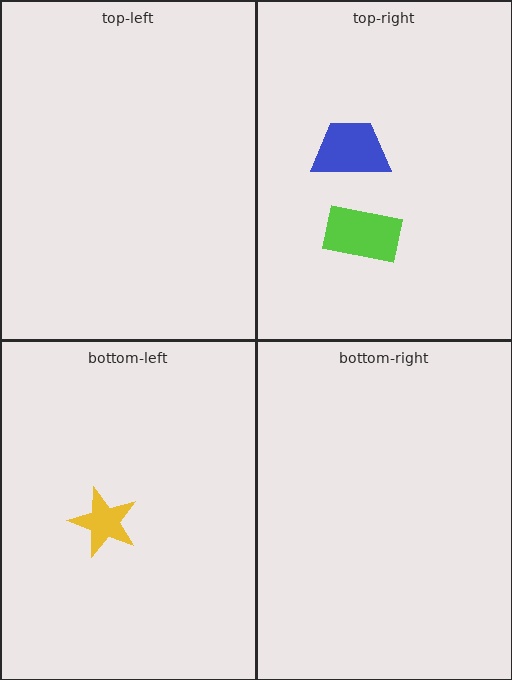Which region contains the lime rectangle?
The top-right region.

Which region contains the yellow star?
The bottom-left region.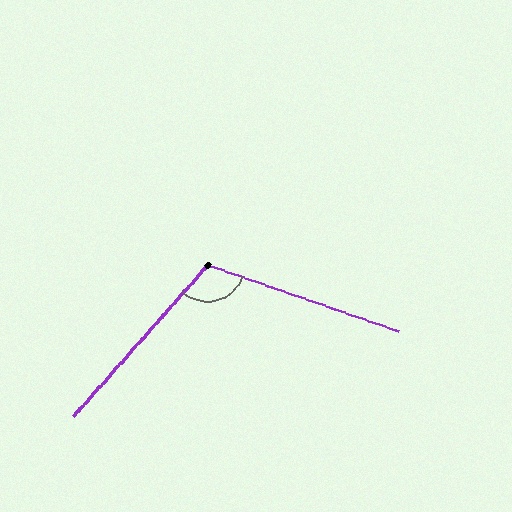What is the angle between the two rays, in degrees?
Approximately 112 degrees.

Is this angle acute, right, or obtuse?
It is obtuse.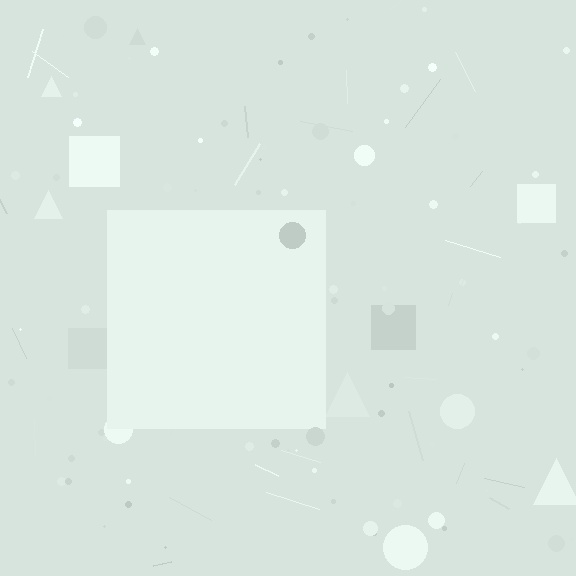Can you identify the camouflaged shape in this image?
The camouflaged shape is a square.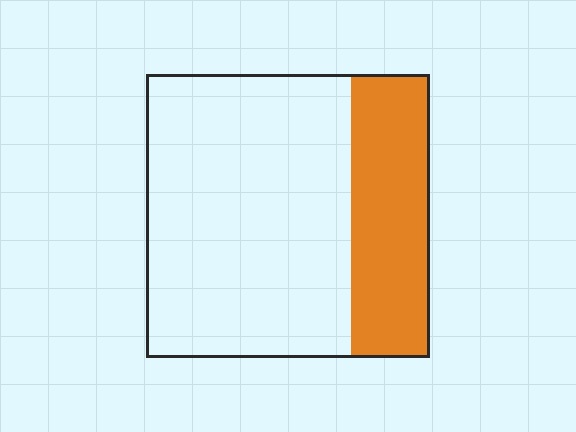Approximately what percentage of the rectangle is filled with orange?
Approximately 30%.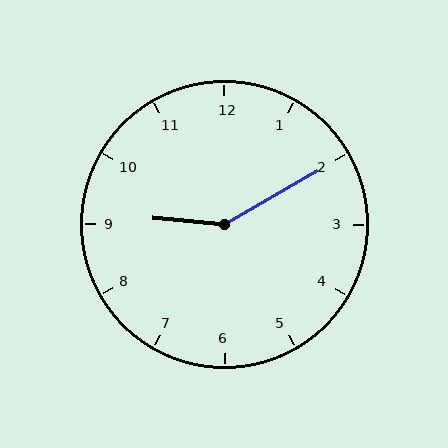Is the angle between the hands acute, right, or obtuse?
It is obtuse.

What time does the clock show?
9:10.